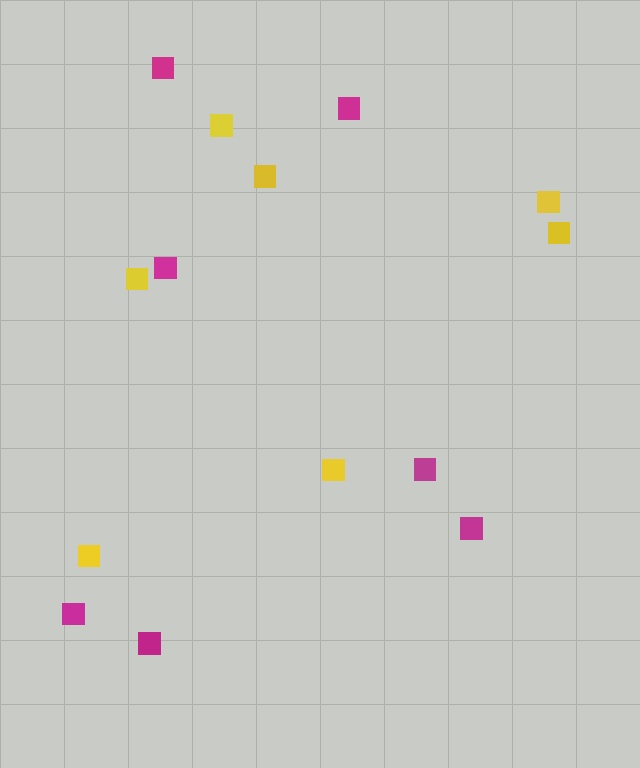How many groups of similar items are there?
There are 2 groups: one group of yellow squares (7) and one group of magenta squares (7).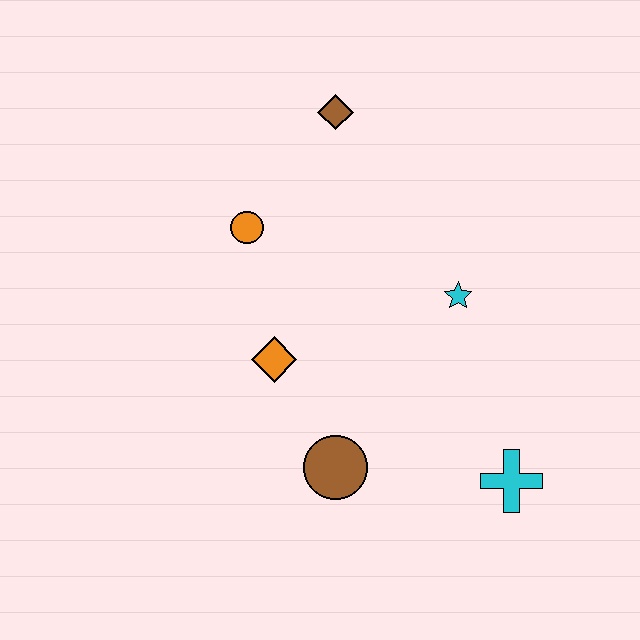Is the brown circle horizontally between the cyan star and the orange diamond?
Yes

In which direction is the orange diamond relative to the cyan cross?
The orange diamond is to the left of the cyan cross.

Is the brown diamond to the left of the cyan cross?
Yes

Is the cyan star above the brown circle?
Yes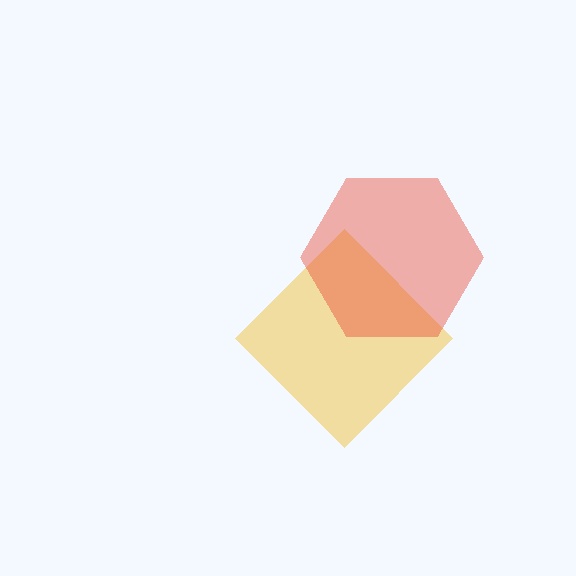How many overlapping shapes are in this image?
There are 2 overlapping shapes in the image.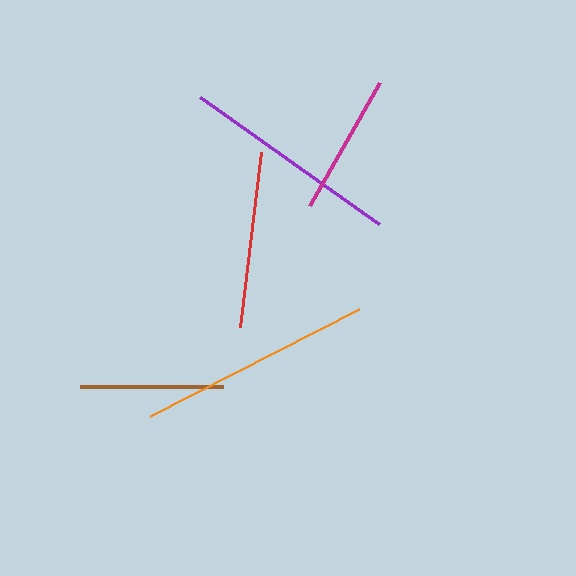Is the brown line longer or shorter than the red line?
The red line is longer than the brown line.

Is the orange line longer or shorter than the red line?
The orange line is longer than the red line.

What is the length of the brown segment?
The brown segment is approximately 143 pixels long.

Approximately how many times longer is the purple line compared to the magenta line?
The purple line is approximately 1.5 times the length of the magenta line.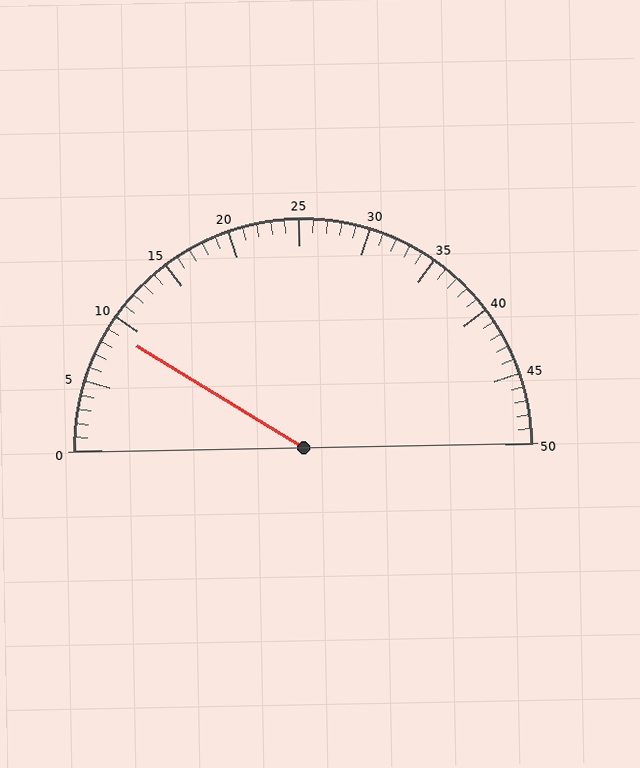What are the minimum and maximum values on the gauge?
The gauge ranges from 0 to 50.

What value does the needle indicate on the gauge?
The needle indicates approximately 9.